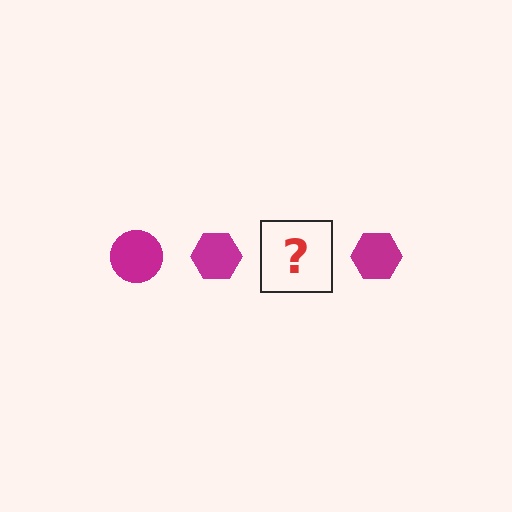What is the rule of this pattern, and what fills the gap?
The rule is that the pattern cycles through circle, hexagon shapes in magenta. The gap should be filled with a magenta circle.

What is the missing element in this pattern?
The missing element is a magenta circle.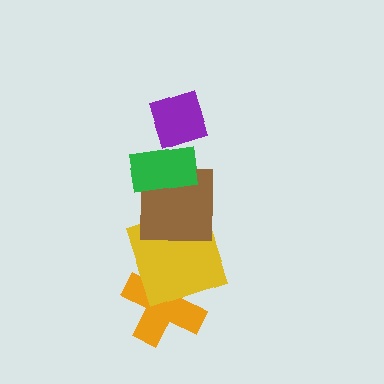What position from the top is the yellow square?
The yellow square is 4th from the top.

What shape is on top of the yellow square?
The brown square is on top of the yellow square.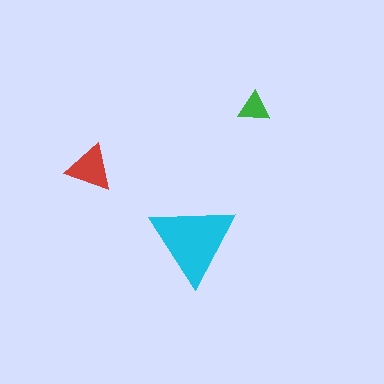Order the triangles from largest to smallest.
the cyan one, the red one, the green one.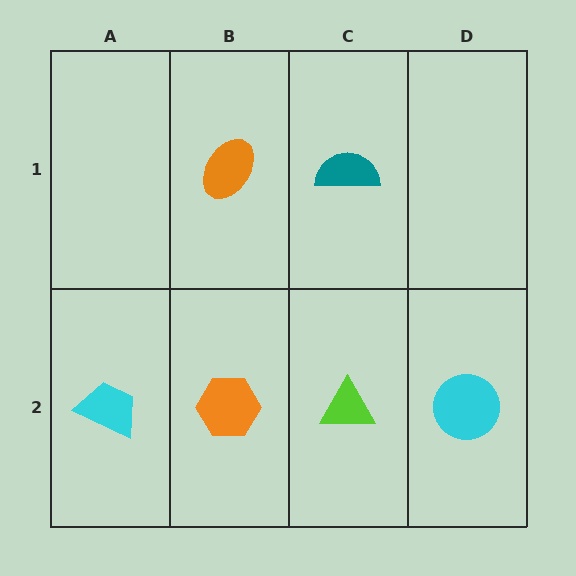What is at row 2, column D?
A cyan circle.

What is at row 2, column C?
A lime triangle.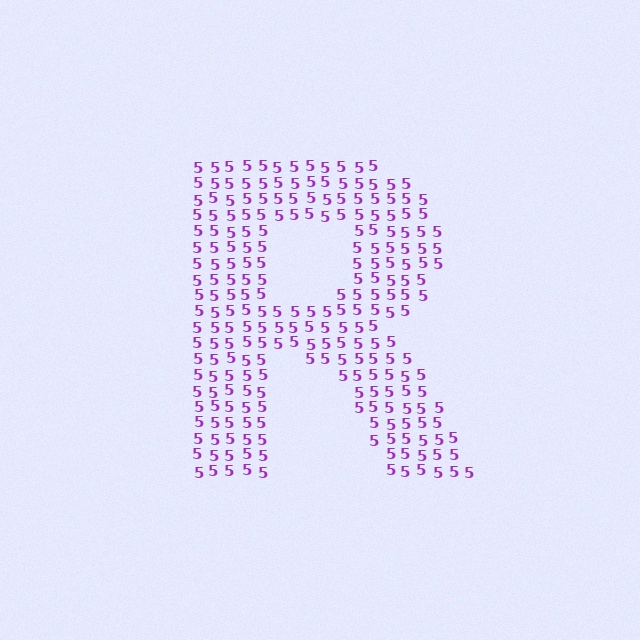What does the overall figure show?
The overall figure shows the letter R.